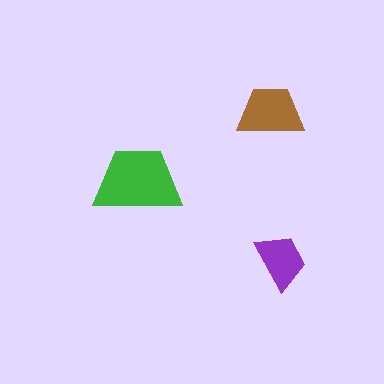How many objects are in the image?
There are 3 objects in the image.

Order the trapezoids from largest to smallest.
the green one, the brown one, the purple one.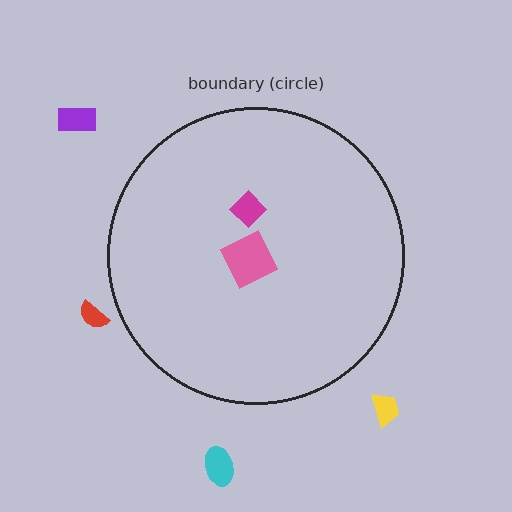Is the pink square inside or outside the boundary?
Inside.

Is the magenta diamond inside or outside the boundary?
Inside.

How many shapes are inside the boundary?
2 inside, 4 outside.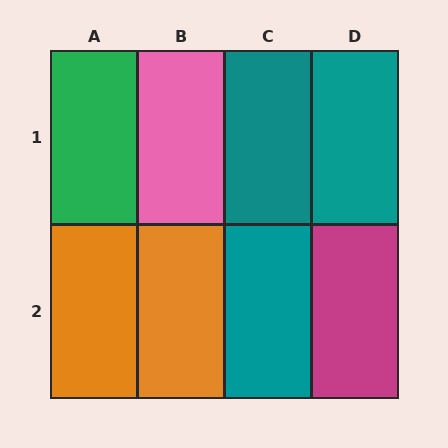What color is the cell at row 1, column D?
Teal.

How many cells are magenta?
1 cell is magenta.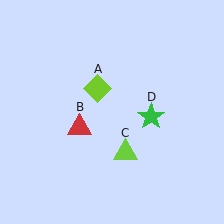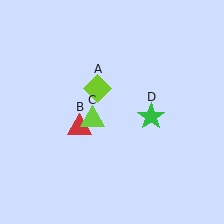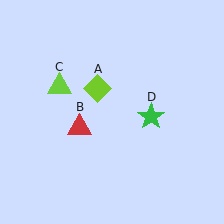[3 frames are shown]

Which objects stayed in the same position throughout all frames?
Lime diamond (object A) and red triangle (object B) and green star (object D) remained stationary.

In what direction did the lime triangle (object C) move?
The lime triangle (object C) moved up and to the left.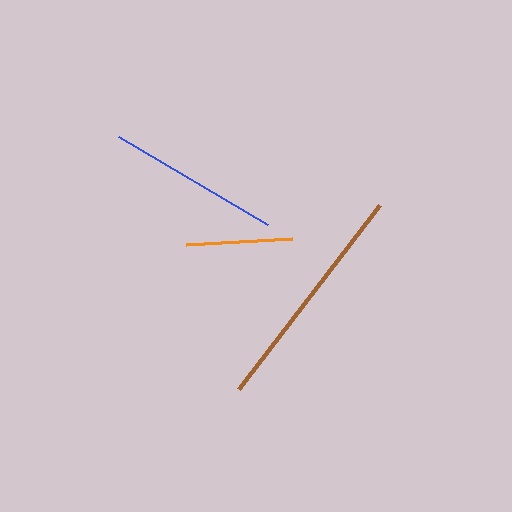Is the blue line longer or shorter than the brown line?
The brown line is longer than the blue line.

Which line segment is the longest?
The brown line is the longest at approximately 231 pixels.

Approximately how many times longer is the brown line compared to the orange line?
The brown line is approximately 2.2 times the length of the orange line.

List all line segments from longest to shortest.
From longest to shortest: brown, blue, orange.